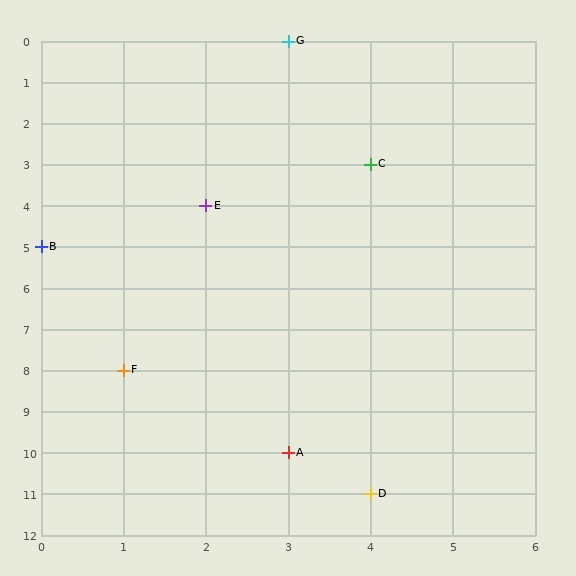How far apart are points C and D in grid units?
Points C and D are 8 rows apart.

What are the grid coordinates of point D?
Point D is at grid coordinates (4, 11).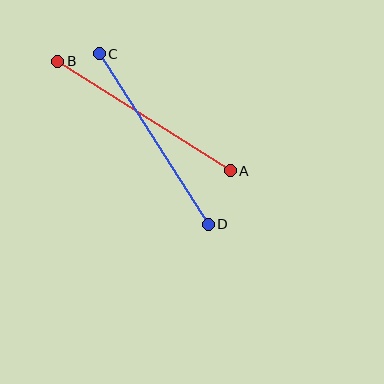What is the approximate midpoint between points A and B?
The midpoint is at approximately (144, 116) pixels.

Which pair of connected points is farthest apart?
Points A and B are farthest apart.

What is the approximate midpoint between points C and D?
The midpoint is at approximately (154, 139) pixels.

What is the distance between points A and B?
The distance is approximately 205 pixels.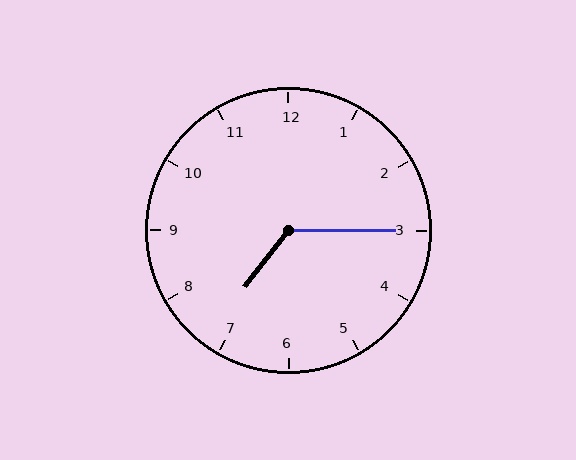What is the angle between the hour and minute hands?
Approximately 128 degrees.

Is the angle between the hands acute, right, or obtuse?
It is obtuse.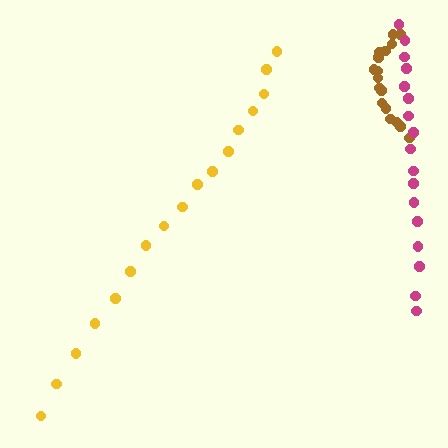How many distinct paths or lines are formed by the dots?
There are 3 distinct paths.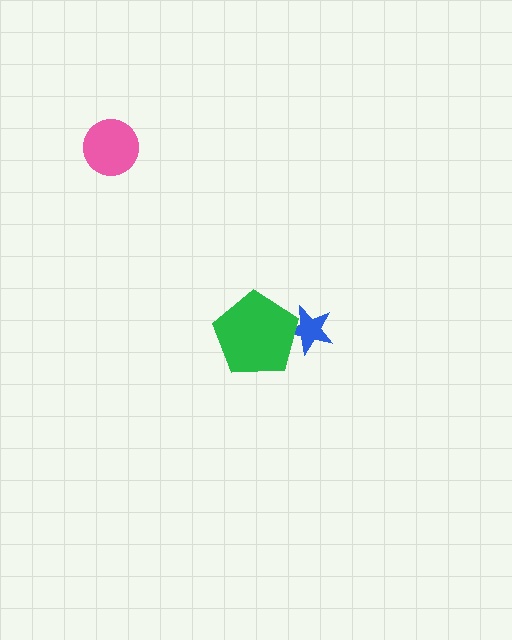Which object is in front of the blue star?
The green pentagon is in front of the blue star.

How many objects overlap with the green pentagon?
1 object overlaps with the green pentagon.